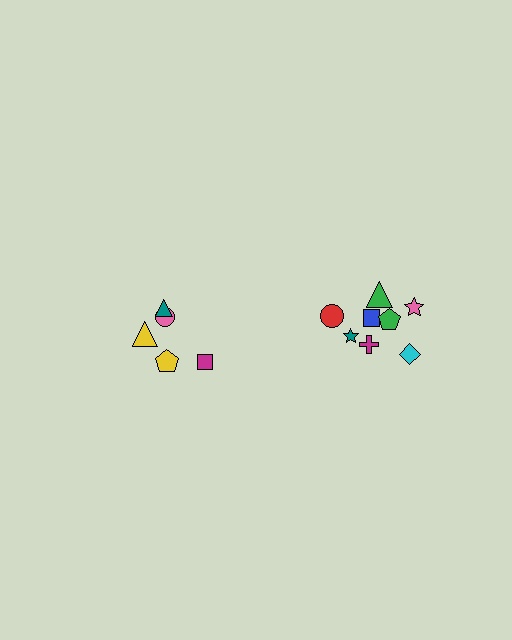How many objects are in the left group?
There are 5 objects.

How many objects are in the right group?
There are 8 objects.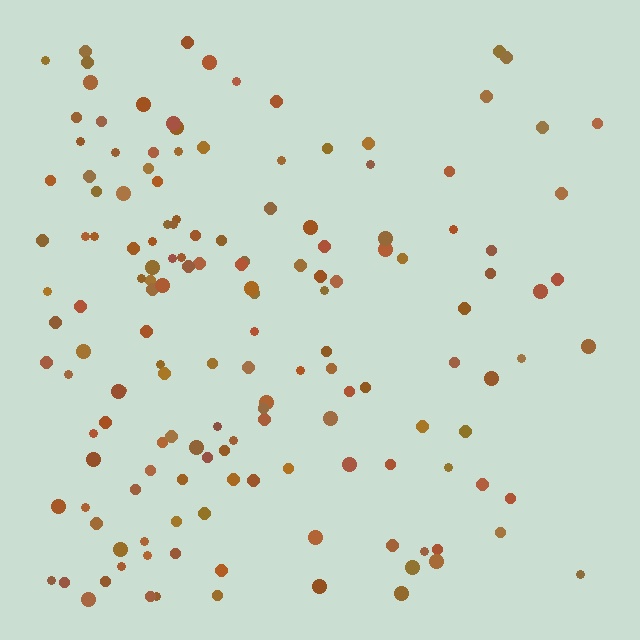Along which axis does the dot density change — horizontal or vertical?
Horizontal.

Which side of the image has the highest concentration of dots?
The left.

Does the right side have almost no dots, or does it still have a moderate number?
Still a moderate number, just noticeably fewer than the left.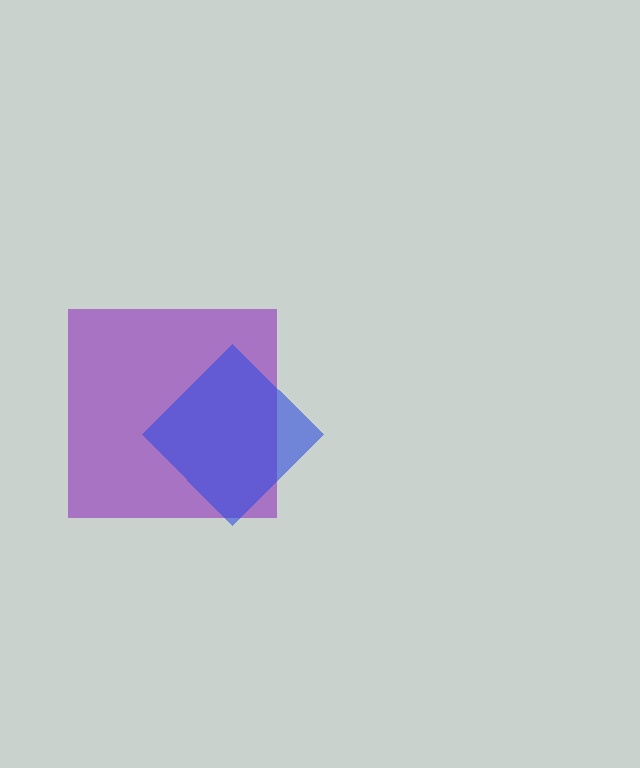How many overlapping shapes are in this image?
There are 2 overlapping shapes in the image.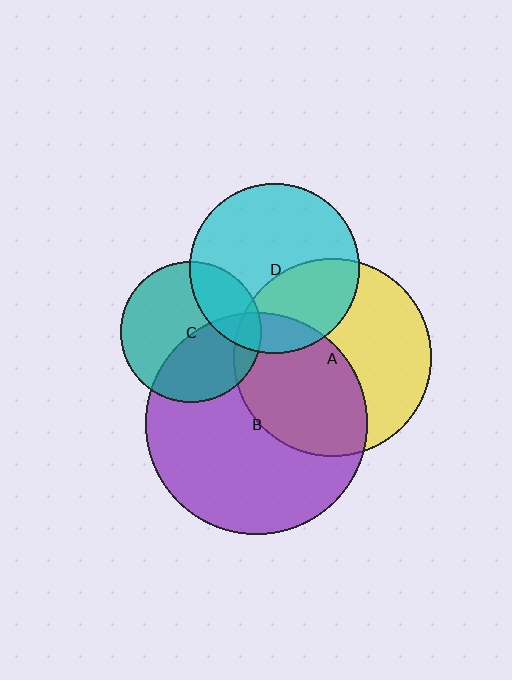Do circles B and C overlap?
Yes.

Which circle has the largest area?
Circle B (purple).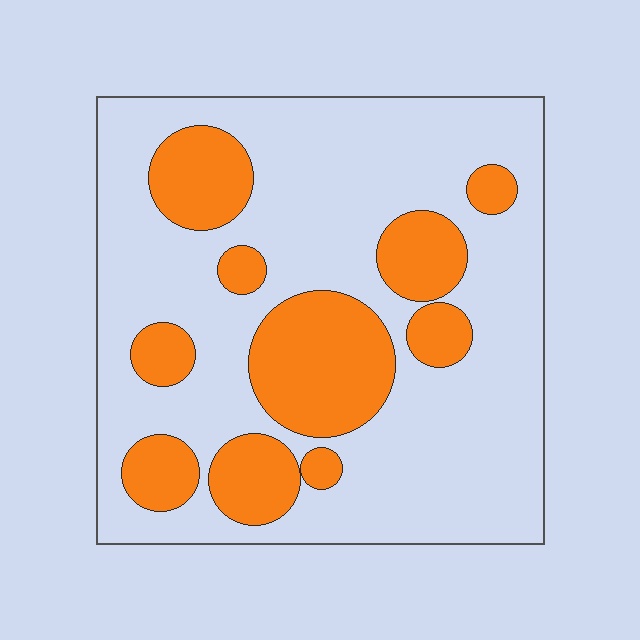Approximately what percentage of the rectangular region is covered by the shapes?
Approximately 30%.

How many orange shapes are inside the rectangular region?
10.